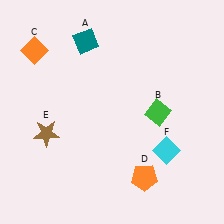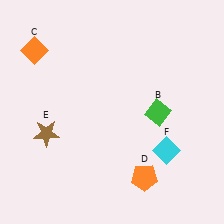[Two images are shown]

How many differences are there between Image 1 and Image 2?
There is 1 difference between the two images.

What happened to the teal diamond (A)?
The teal diamond (A) was removed in Image 2. It was in the top-left area of Image 1.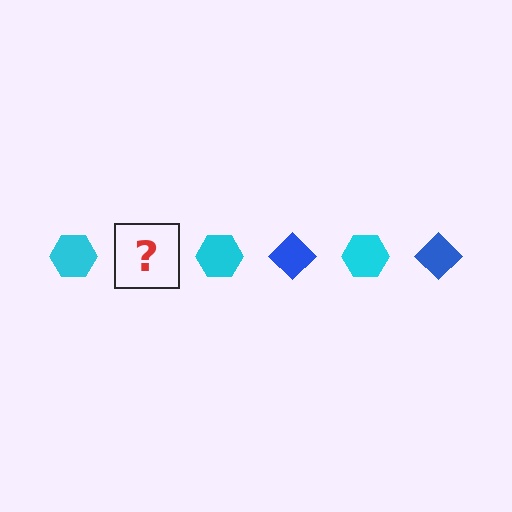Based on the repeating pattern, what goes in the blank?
The blank should be a blue diamond.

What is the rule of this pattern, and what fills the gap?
The rule is that the pattern alternates between cyan hexagon and blue diamond. The gap should be filled with a blue diamond.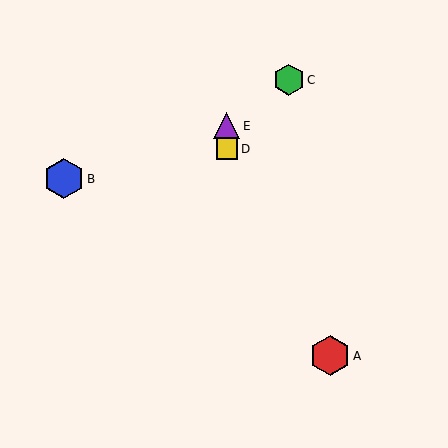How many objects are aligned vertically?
2 objects (D, E) are aligned vertically.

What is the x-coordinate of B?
Object B is at x≈64.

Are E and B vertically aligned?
No, E is at x≈227 and B is at x≈64.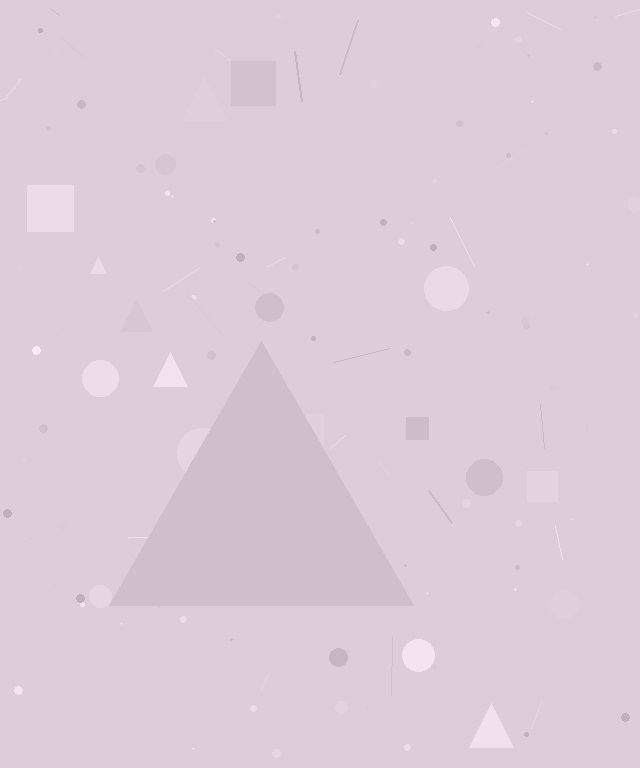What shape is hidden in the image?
A triangle is hidden in the image.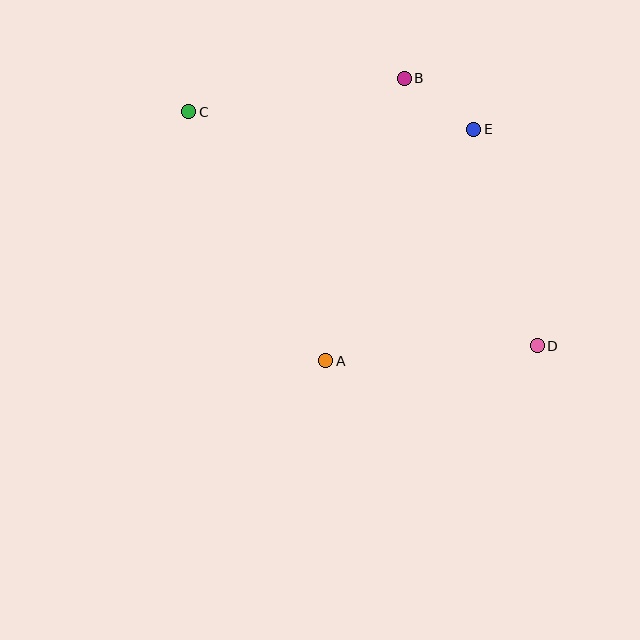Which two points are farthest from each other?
Points C and D are farthest from each other.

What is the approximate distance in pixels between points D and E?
The distance between D and E is approximately 226 pixels.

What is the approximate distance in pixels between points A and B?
The distance between A and B is approximately 293 pixels.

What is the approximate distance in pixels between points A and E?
The distance between A and E is approximately 275 pixels.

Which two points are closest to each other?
Points B and E are closest to each other.